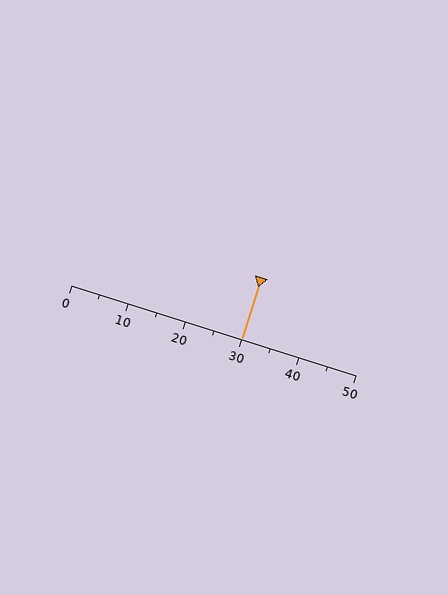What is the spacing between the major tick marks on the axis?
The major ticks are spaced 10 apart.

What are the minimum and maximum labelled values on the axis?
The axis runs from 0 to 50.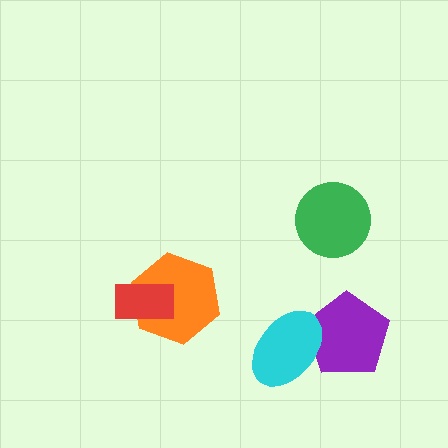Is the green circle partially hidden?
No, no other shape covers it.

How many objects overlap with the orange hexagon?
1 object overlaps with the orange hexagon.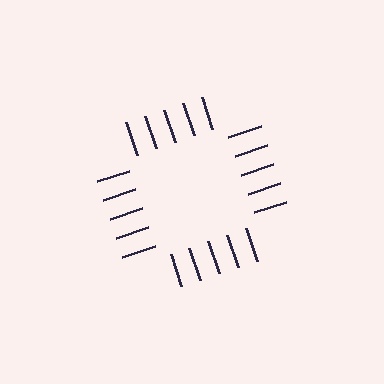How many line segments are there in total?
20 — 5 along each of the 4 edges.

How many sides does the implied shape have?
4 sides — the line-ends trace a square.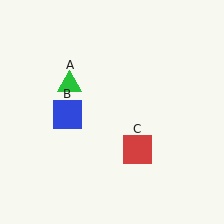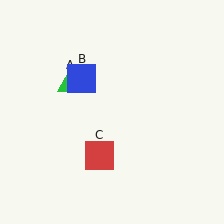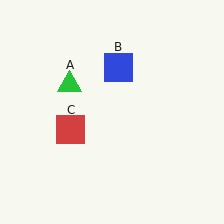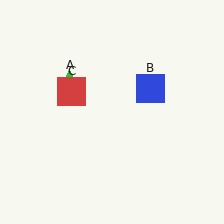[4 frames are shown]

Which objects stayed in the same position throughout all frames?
Green triangle (object A) remained stationary.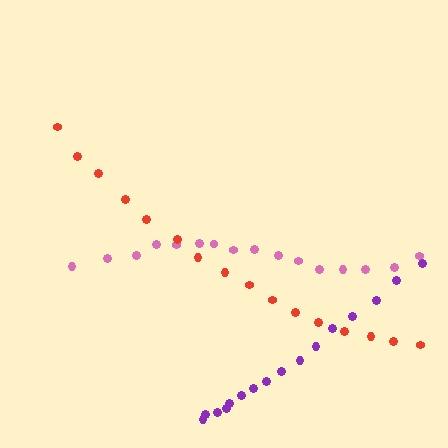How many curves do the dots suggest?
There are 3 distinct paths.